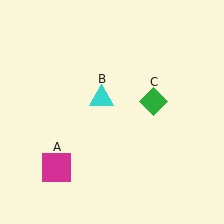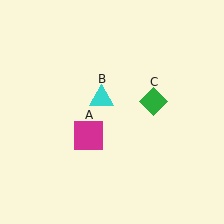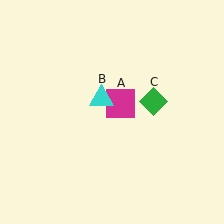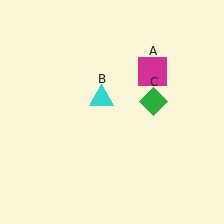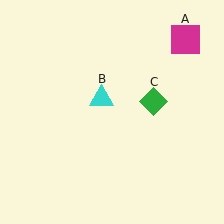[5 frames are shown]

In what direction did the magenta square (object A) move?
The magenta square (object A) moved up and to the right.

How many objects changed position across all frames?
1 object changed position: magenta square (object A).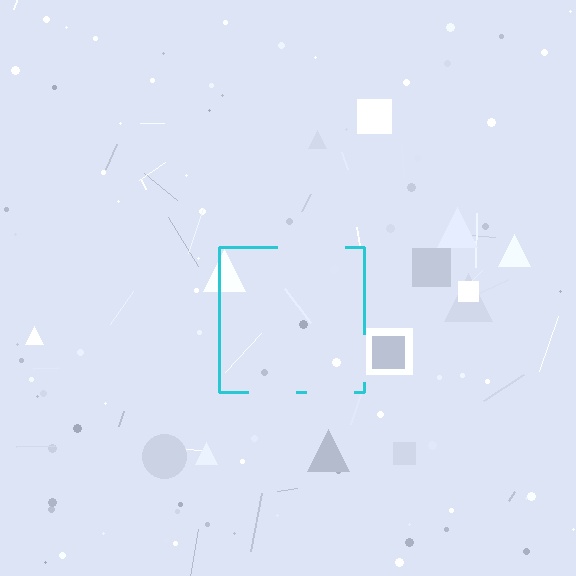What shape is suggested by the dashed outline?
The dashed outline suggests a square.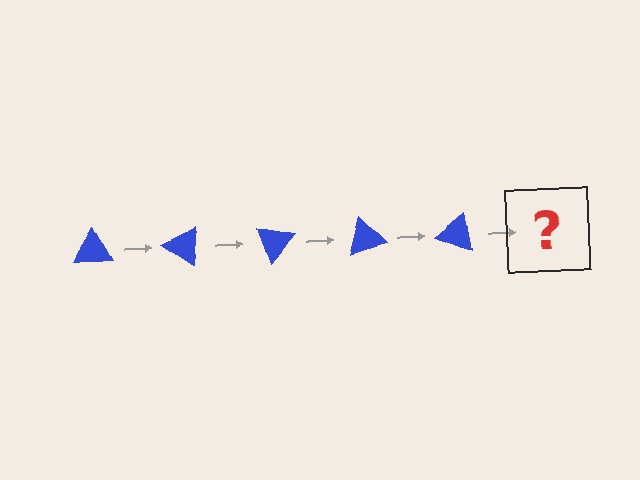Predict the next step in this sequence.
The next step is a blue triangle rotated 175 degrees.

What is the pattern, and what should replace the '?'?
The pattern is that the triangle rotates 35 degrees each step. The '?' should be a blue triangle rotated 175 degrees.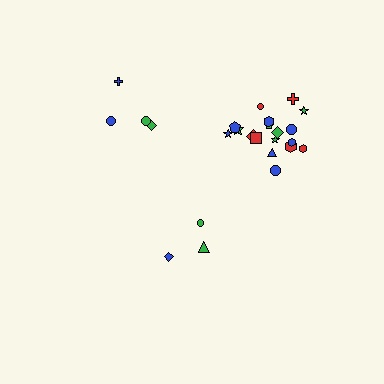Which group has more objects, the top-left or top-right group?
The top-right group.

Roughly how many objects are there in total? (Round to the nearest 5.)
Roughly 25 objects in total.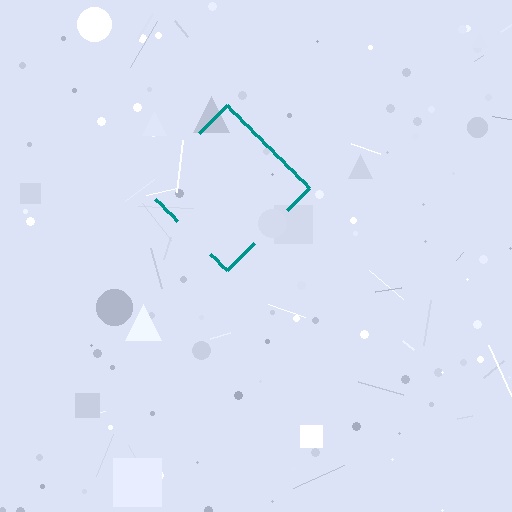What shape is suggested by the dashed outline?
The dashed outline suggests a diamond.